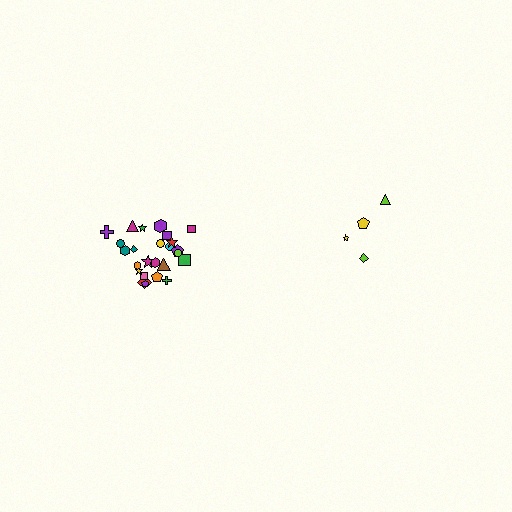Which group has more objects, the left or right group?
The left group.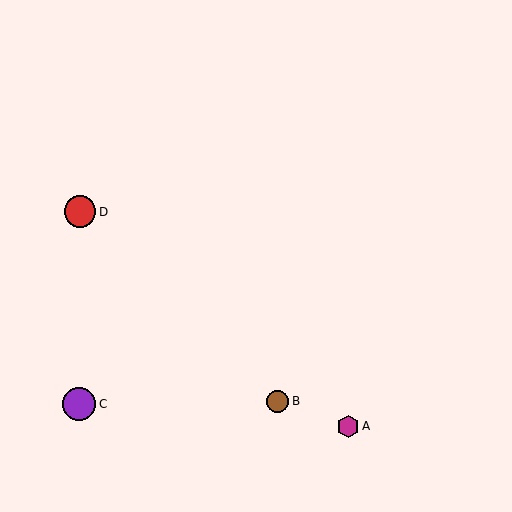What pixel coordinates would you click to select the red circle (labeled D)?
Click at (80, 212) to select the red circle D.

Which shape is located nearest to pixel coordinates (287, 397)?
The brown circle (labeled B) at (277, 401) is nearest to that location.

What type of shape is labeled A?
Shape A is a magenta hexagon.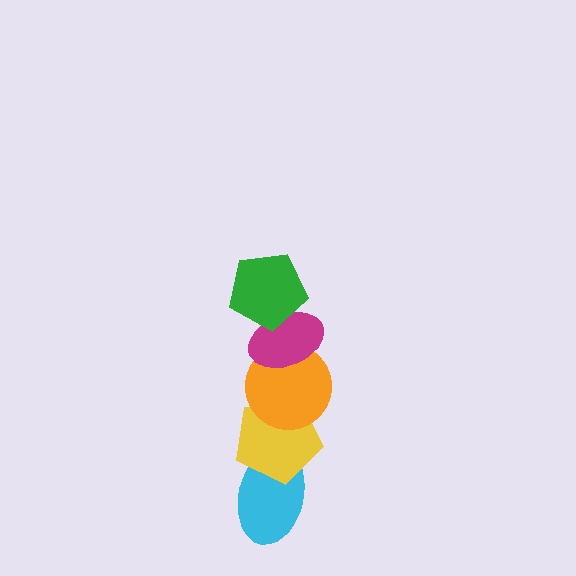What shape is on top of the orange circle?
The magenta ellipse is on top of the orange circle.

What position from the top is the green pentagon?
The green pentagon is 1st from the top.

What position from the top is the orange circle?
The orange circle is 3rd from the top.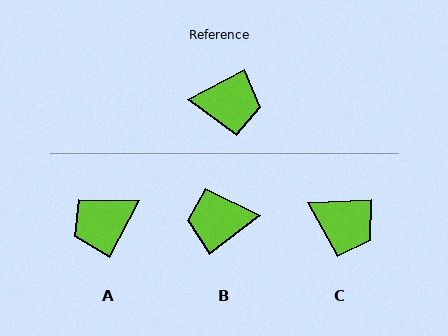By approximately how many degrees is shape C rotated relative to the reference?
Approximately 25 degrees clockwise.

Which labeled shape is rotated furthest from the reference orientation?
B, about 170 degrees away.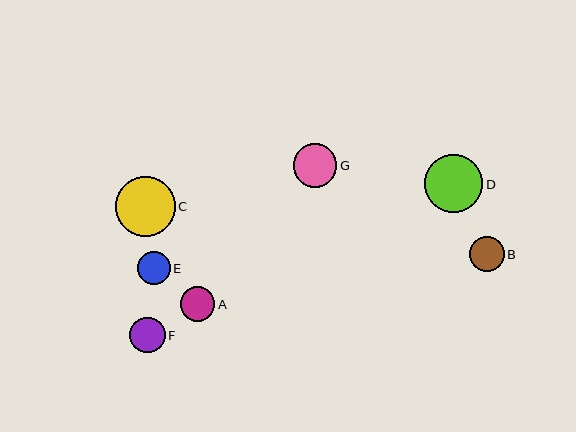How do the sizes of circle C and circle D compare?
Circle C and circle D are approximately the same size.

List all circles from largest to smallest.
From largest to smallest: C, D, G, F, B, A, E.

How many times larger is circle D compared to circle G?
Circle D is approximately 1.3 times the size of circle G.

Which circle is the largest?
Circle C is the largest with a size of approximately 60 pixels.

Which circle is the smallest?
Circle E is the smallest with a size of approximately 33 pixels.